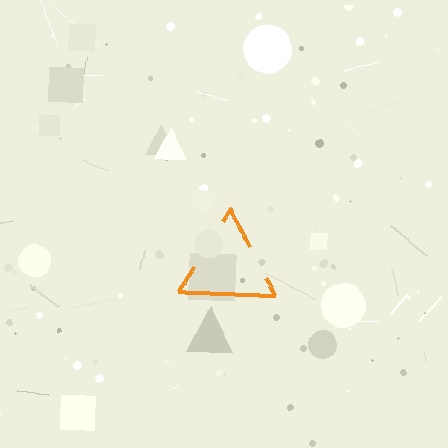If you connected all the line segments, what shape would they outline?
They would outline a triangle.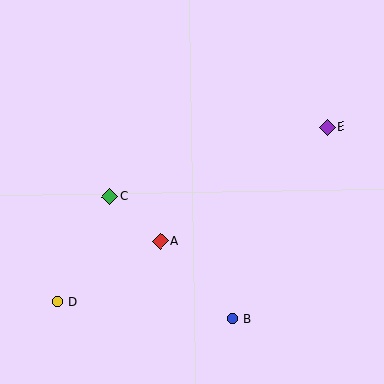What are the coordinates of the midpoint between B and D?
The midpoint between B and D is at (145, 311).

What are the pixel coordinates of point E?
Point E is at (327, 127).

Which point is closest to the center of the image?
Point A at (160, 241) is closest to the center.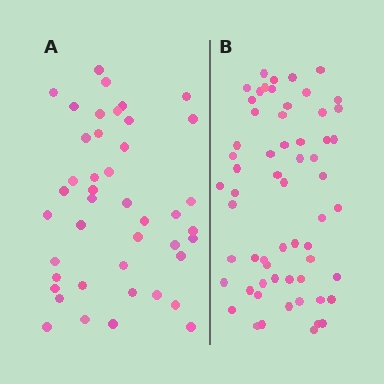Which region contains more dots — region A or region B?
Region B (the right region) has more dots.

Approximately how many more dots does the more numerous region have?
Region B has approximately 15 more dots than region A.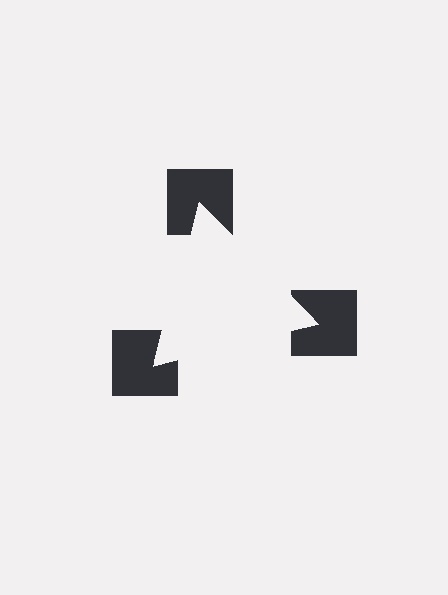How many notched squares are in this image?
There are 3 — one at each vertex of the illusory triangle.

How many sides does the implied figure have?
3 sides.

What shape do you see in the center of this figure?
An illusory triangle — its edges are inferred from the aligned wedge cuts in the notched squares, not physically drawn.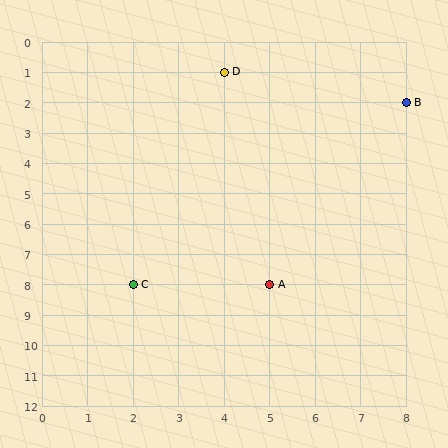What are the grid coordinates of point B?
Point B is at grid coordinates (8, 2).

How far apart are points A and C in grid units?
Points A and C are 3 columns apart.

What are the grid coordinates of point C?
Point C is at grid coordinates (2, 8).